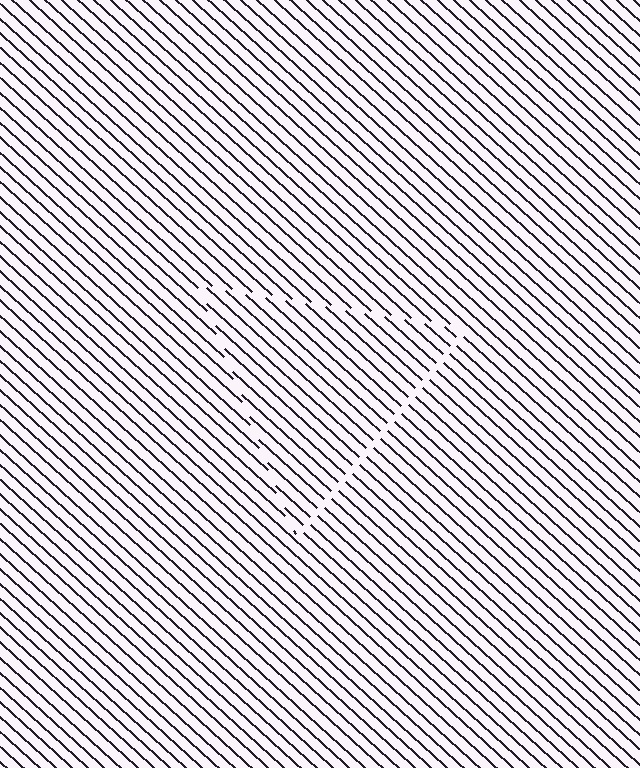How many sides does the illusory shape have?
3 sides — the line-ends trace a triangle.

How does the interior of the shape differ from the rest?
The interior of the shape contains the same grating, shifted by half a period — the contour is defined by the phase discontinuity where line-ends from the inner and outer gratings abut.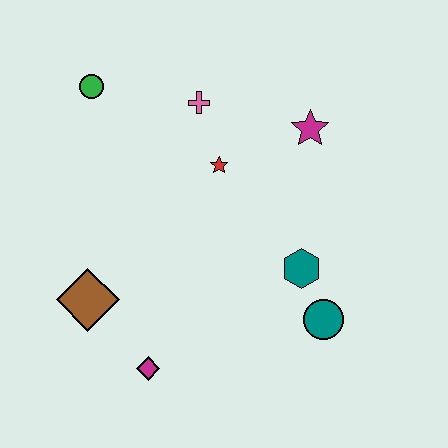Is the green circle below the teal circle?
No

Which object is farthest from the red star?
The magenta diamond is farthest from the red star.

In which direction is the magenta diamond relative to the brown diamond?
The magenta diamond is below the brown diamond.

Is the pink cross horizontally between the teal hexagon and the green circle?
Yes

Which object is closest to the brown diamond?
The magenta diamond is closest to the brown diamond.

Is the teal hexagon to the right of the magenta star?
No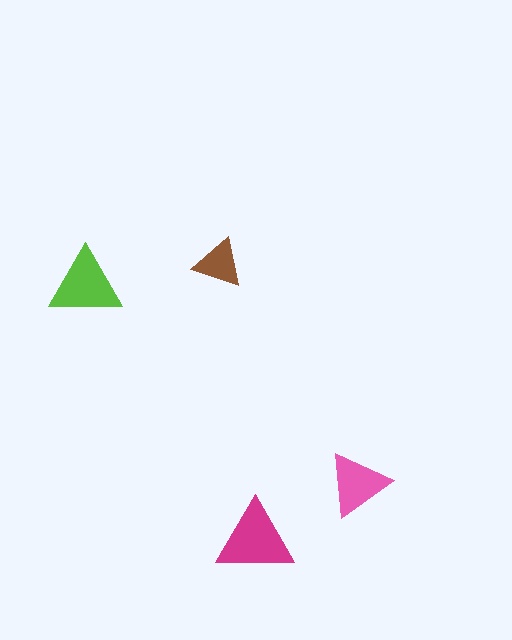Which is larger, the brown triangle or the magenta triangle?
The magenta one.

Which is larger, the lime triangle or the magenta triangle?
The magenta one.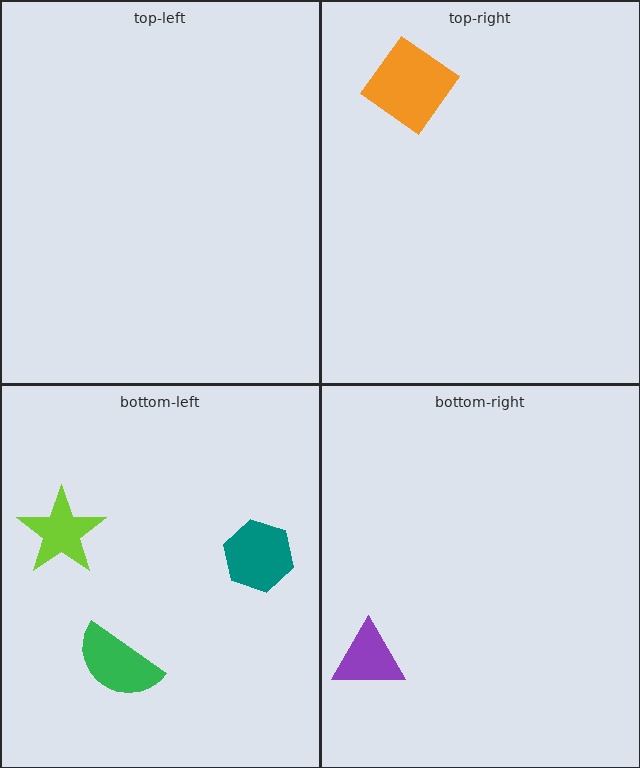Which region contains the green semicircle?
The bottom-left region.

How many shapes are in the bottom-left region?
3.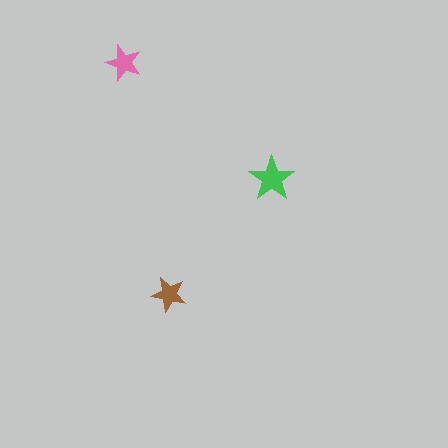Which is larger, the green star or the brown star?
The green one.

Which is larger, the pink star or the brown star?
The pink one.